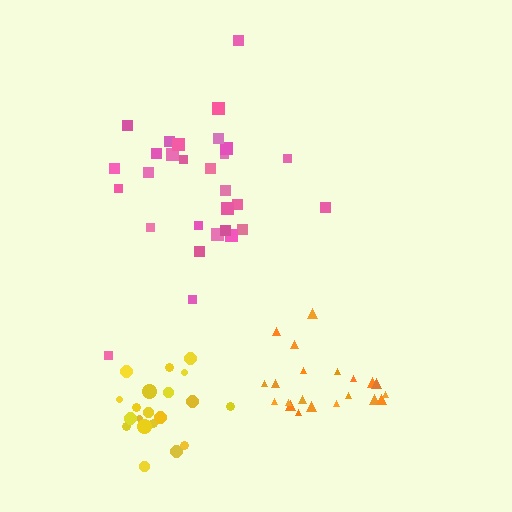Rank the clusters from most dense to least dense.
yellow, orange, pink.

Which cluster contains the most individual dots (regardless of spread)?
Pink (29).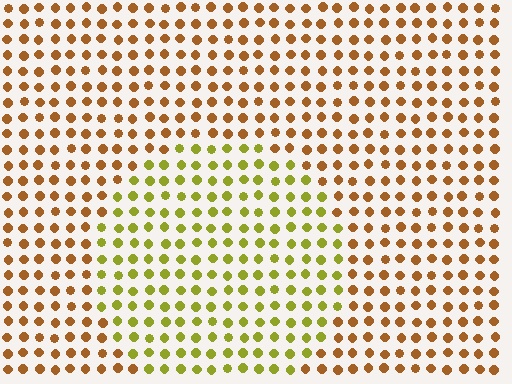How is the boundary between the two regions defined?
The boundary is defined purely by a slight shift in hue (about 42 degrees). Spacing, size, and orientation are identical on both sides.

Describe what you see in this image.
The image is filled with small brown elements in a uniform arrangement. A circle-shaped region is visible where the elements are tinted to a slightly different hue, forming a subtle color boundary.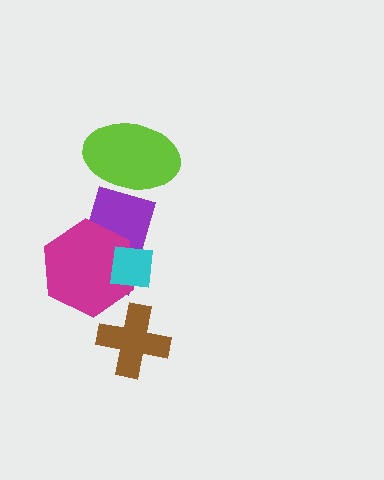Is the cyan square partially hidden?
No, no other shape covers it.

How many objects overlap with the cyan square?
2 objects overlap with the cyan square.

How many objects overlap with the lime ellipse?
1 object overlaps with the lime ellipse.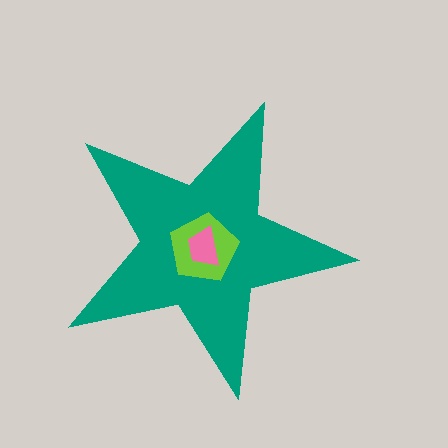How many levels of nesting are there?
3.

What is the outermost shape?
The teal star.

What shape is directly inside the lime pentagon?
The pink trapezoid.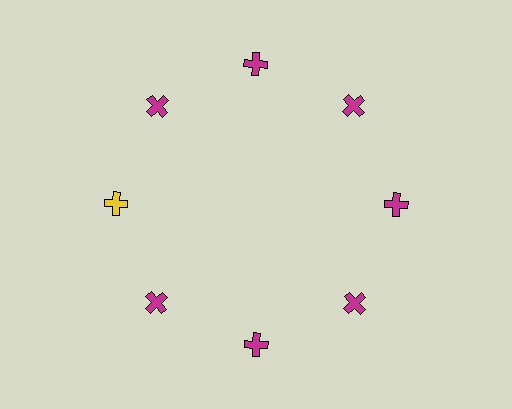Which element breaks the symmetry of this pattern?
The yellow cross at roughly the 9 o'clock position breaks the symmetry. All other shapes are magenta crosses.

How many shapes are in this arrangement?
There are 8 shapes arranged in a ring pattern.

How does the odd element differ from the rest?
It has a different color: yellow instead of magenta.